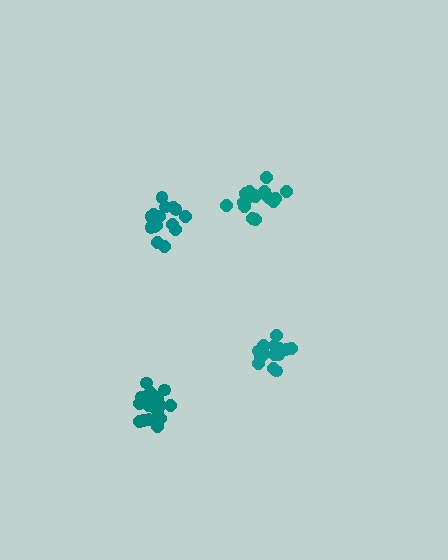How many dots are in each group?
Group 1: 15 dots, Group 2: 17 dots, Group 3: 15 dots, Group 4: 16 dots (63 total).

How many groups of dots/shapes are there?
There are 4 groups.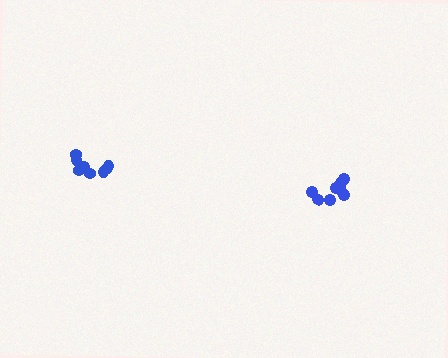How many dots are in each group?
Group 1: 9 dots, Group 2: 8 dots (17 total).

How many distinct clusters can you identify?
There are 2 distinct clusters.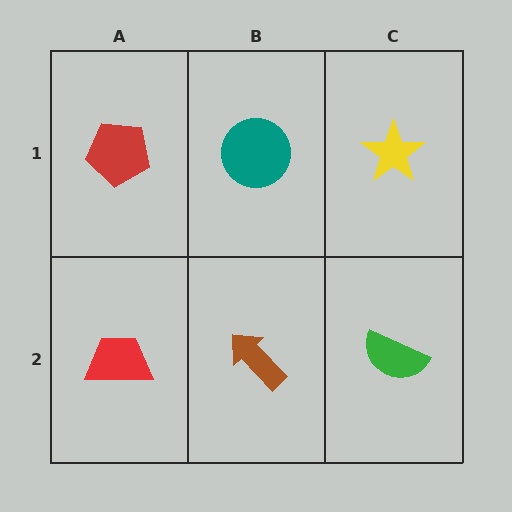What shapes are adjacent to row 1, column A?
A red trapezoid (row 2, column A), a teal circle (row 1, column B).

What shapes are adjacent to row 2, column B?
A teal circle (row 1, column B), a red trapezoid (row 2, column A), a green semicircle (row 2, column C).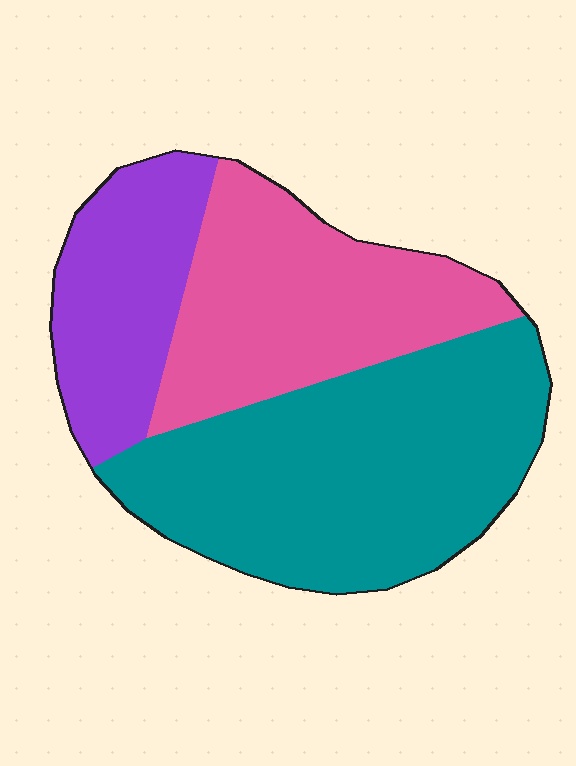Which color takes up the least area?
Purple, at roughly 20%.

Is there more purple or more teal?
Teal.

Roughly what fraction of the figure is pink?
Pink covers 31% of the figure.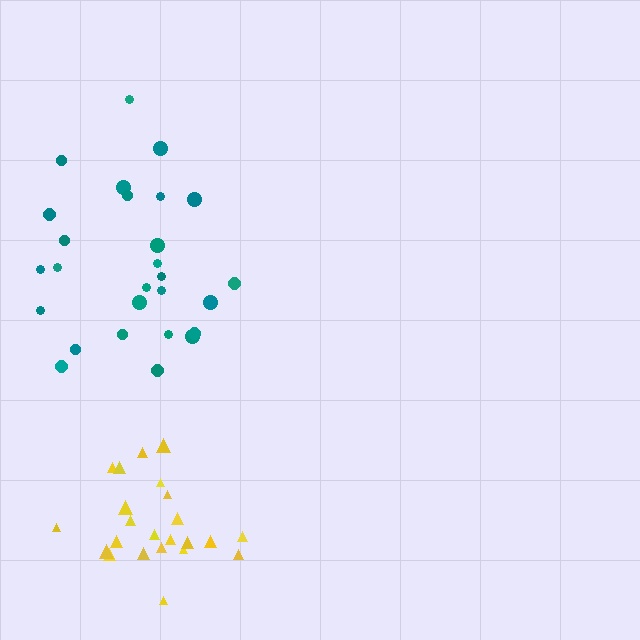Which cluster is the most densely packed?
Yellow.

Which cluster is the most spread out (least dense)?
Teal.